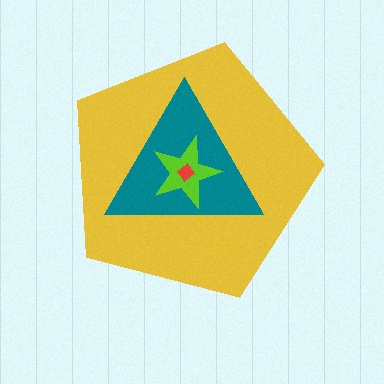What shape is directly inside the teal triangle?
The lime star.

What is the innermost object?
The red diamond.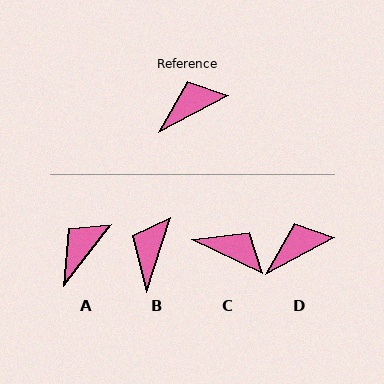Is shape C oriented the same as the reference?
No, it is off by about 53 degrees.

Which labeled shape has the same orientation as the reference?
D.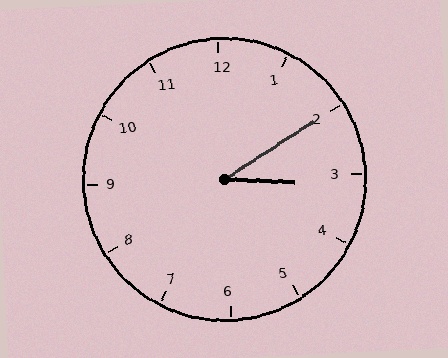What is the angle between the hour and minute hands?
Approximately 35 degrees.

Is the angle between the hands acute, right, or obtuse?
It is acute.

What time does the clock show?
3:10.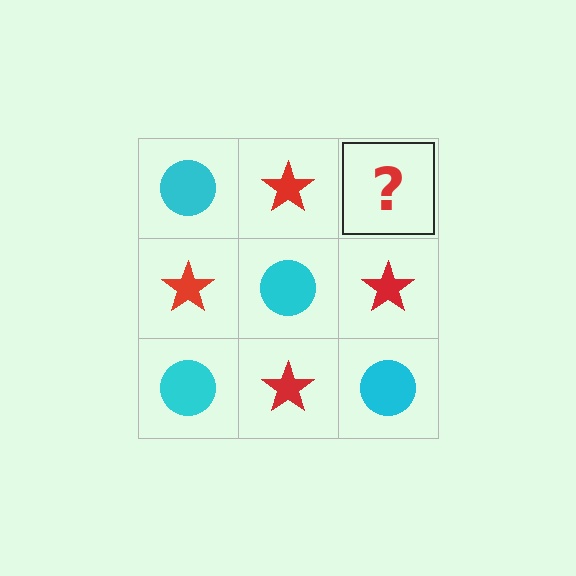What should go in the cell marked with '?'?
The missing cell should contain a cyan circle.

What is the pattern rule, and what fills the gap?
The rule is that it alternates cyan circle and red star in a checkerboard pattern. The gap should be filled with a cyan circle.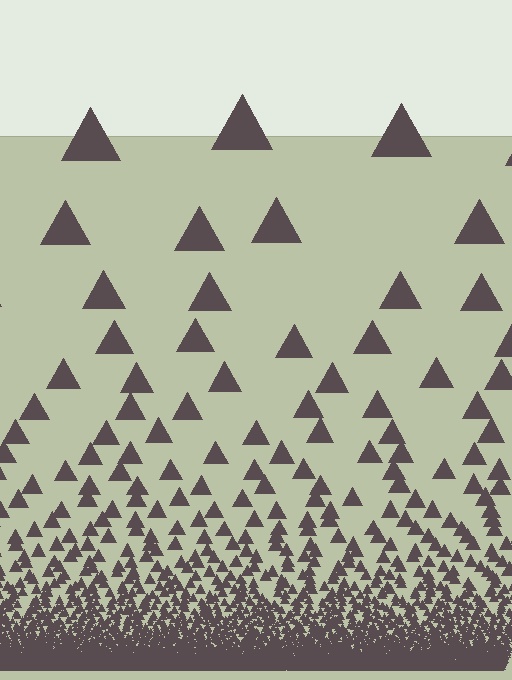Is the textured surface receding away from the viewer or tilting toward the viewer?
The surface appears to tilt toward the viewer. Texture elements get larger and sparser toward the top.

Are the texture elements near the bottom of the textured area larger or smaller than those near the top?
Smaller. The gradient is inverted — elements near the bottom are smaller and denser.